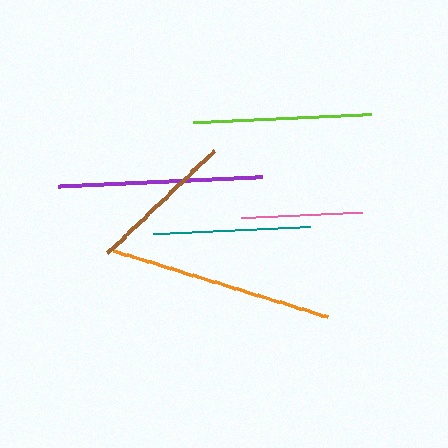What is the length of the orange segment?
The orange segment is approximately 225 pixels long.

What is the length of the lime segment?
The lime segment is approximately 178 pixels long.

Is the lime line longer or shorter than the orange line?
The orange line is longer than the lime line.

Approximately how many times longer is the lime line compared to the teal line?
The lime line is approximately 1.1 times the length of the teal line.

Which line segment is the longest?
The orange line is the longest at approximately 225 pixels.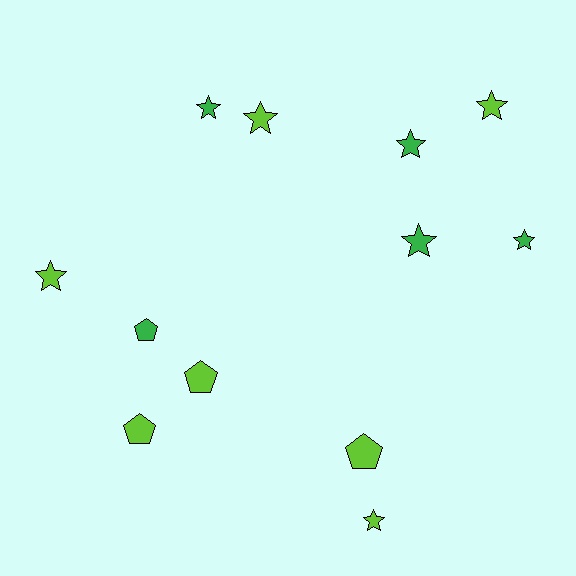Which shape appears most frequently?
Star, with 8 objects.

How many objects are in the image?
There are 12 objects.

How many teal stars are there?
There are no teal stars.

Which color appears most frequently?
Lime, with 7 objects.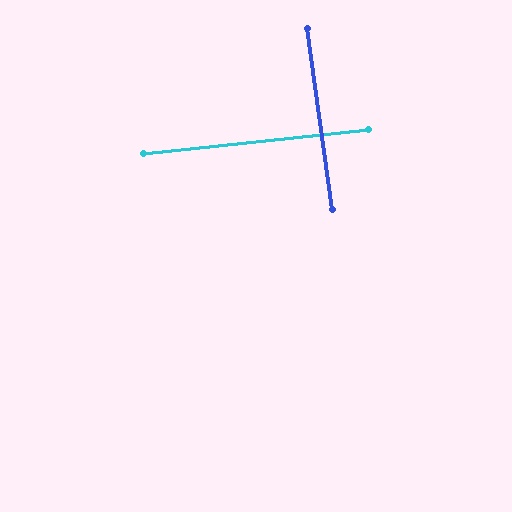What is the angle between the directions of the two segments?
Approximately 88 degrees.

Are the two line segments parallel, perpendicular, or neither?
Perpendicular — they meet at approximately 88°.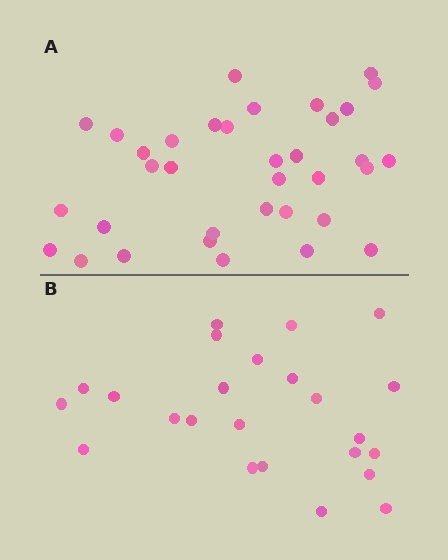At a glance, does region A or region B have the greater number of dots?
Region A (the top region) has more dots.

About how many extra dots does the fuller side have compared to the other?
Region A has roughly 12 or so more dots than region B.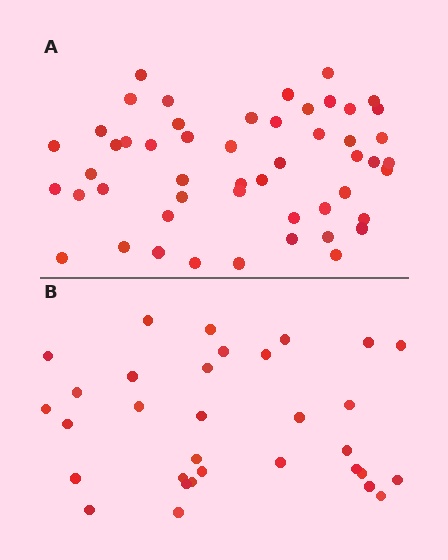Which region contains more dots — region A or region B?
Region A (the top region) has more dots.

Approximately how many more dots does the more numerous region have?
Region A has approximately 20 more dots than region B.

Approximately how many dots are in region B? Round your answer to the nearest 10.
About 30 dots. (The exact count is 32, which rounds to 30.)